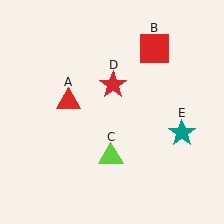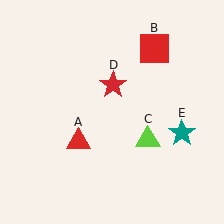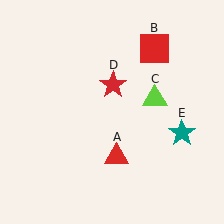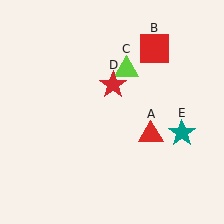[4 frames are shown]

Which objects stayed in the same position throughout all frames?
Red square (object B) and red star (object D) and teal star (object E) remained stationary.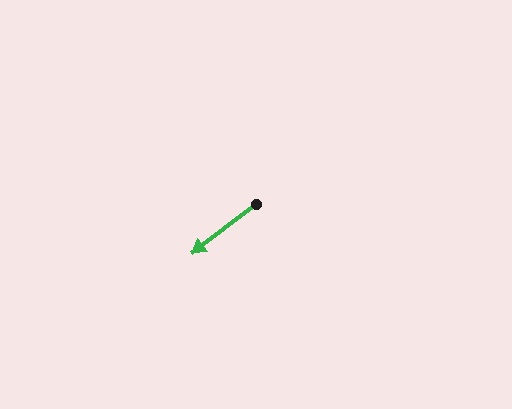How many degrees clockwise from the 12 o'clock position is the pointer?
Approximately 233 degrees.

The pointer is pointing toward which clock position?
Roughly 8 o'clock.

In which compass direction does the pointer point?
Southwest.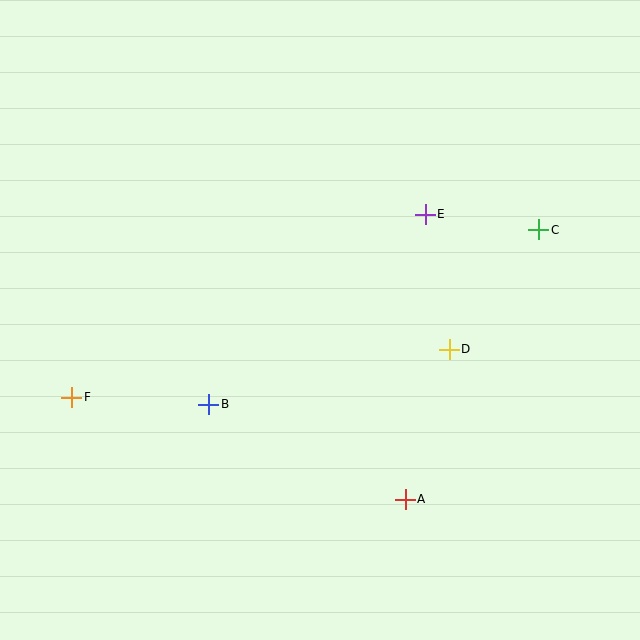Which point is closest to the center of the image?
Point D at (449, 349) is closest to the center.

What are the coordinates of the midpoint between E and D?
The midpoint between E and D is at (437, 282).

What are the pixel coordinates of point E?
Point E is at (425, 214).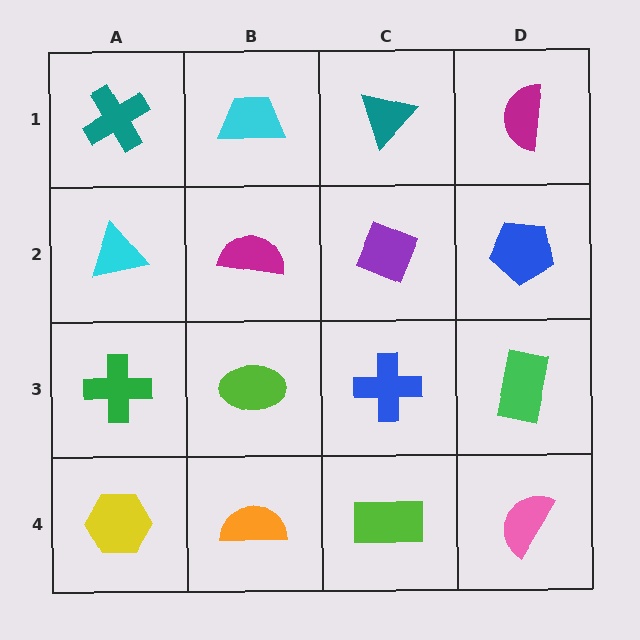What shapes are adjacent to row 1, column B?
A magenta semicircle (row 2, column B), a teal cross (row 1, column A), a teal triangle (row 1, column C).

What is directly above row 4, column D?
A green rectangle.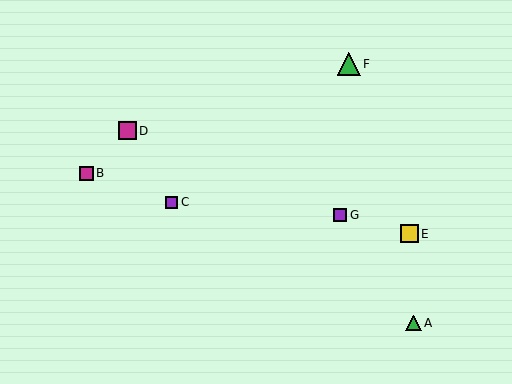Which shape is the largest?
The green triangle (labeled F) is the largest.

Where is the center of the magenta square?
The center of the magenta square is at (86, 173).